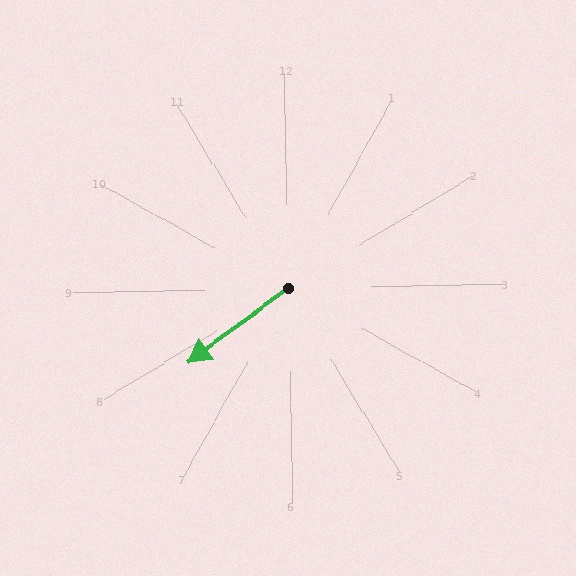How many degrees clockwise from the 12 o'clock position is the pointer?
Approximately 235 degrees.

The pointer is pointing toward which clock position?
Roughly 8 o'clock.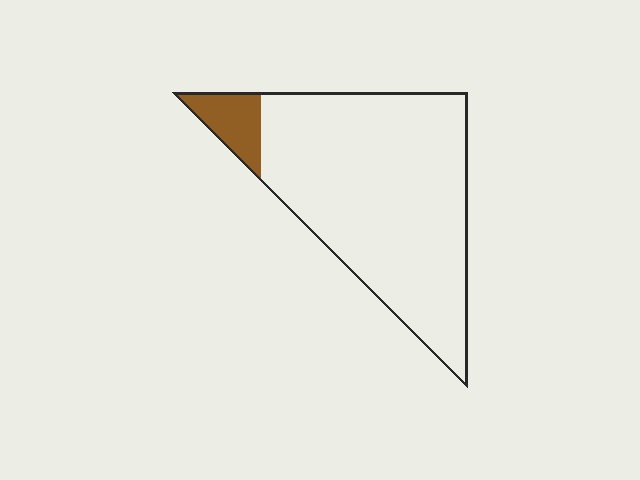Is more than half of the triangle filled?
No.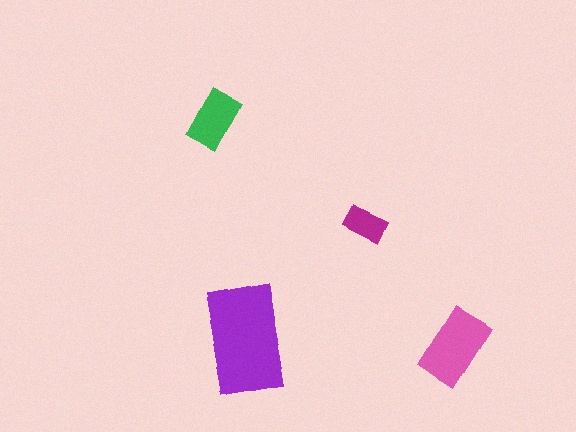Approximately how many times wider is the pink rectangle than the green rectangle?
About 1.5 times wider.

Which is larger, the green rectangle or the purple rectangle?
The purple one.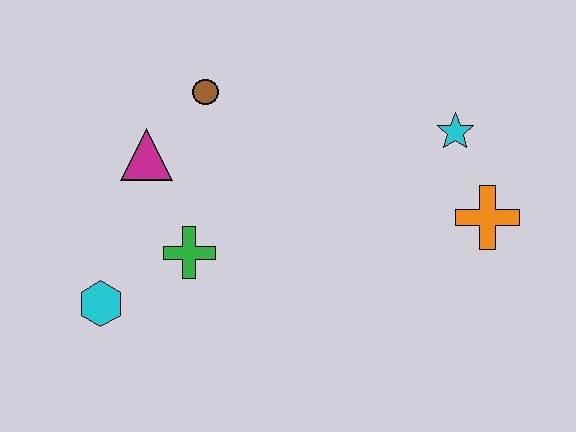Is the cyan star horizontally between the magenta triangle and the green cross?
No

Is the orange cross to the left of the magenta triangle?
No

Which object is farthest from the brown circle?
The orange cross is farthest from the brown circle.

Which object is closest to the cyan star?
The orange cross is closest to the cyan star.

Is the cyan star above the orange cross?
Yes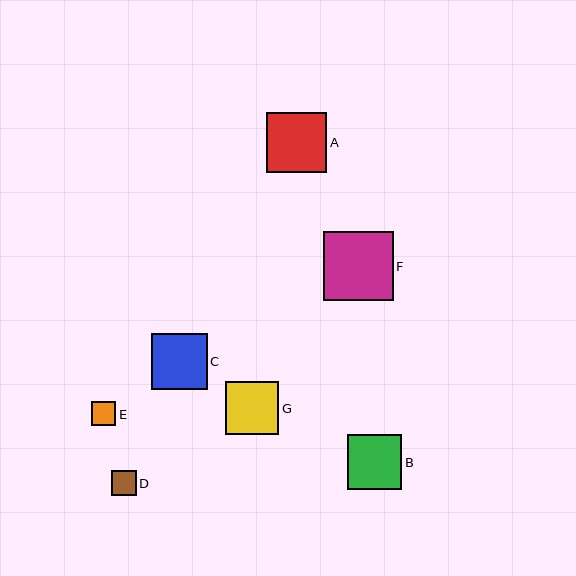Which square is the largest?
Square F is the largest with a size of approximately 69 pixels.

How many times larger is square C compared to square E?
Square C is approximately 2.3 times the size of square E.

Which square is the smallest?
Square E is the smallest with a size of approximately 25 pixels.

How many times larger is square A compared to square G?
Square A is approximately 1.1 times the size of square G.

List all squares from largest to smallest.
From largest to smallest: F, A, C, B, G, D, E.